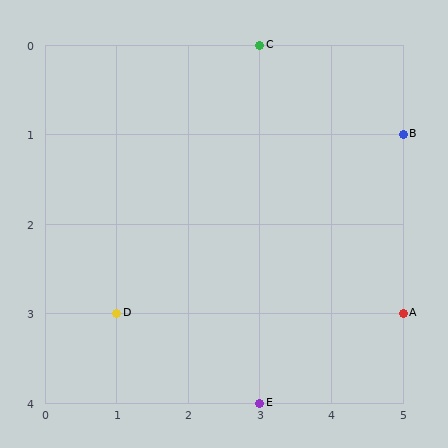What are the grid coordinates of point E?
Point E is at grid coordinates (3, 4).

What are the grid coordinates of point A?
Point A is at grid coordinates (5, 3).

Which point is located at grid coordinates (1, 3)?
Point D is at (1, 3).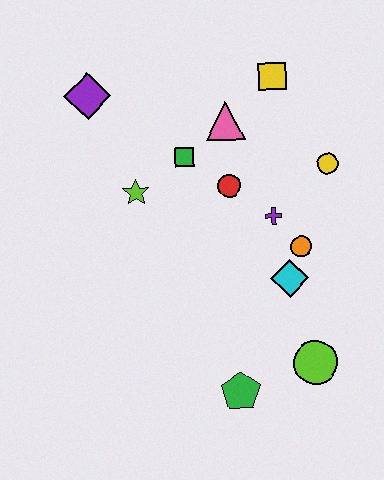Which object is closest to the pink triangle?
The green square is closest to the pink triangle.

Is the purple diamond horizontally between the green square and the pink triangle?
No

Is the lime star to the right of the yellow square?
No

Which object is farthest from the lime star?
The lime circle is farthest from the lime star.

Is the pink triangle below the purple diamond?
Yes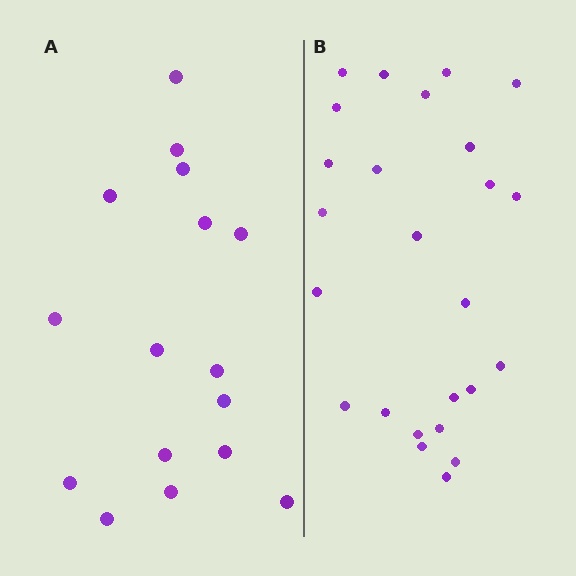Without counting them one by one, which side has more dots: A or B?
Region B (the right region) has more dots.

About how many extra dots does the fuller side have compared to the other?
Region B has roughly 8 or so more dots than region A.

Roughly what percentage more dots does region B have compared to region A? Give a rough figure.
About 55% more.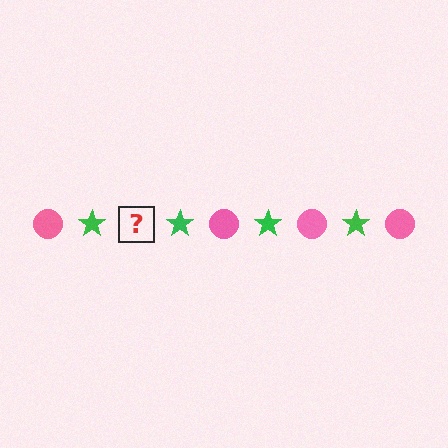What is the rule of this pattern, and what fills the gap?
The rule is that the pattern alternates between pink circle and green star. The gap should be filled with a pink circle.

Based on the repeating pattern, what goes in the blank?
The blank should be a pink circle.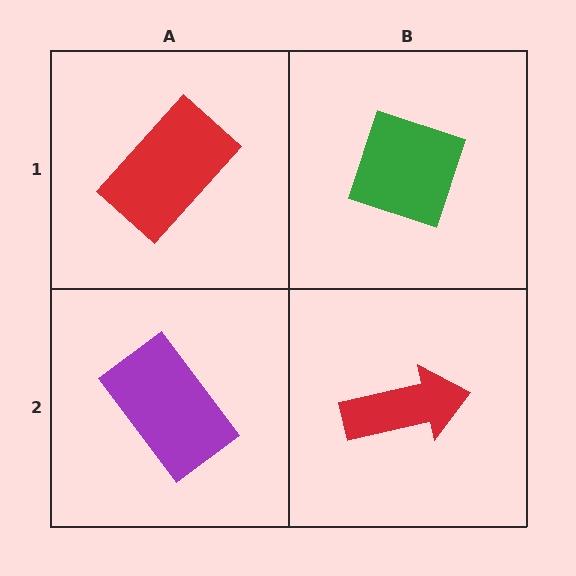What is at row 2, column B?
A red arrow.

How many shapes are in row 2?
2 shapes.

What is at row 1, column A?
A red rectangle.